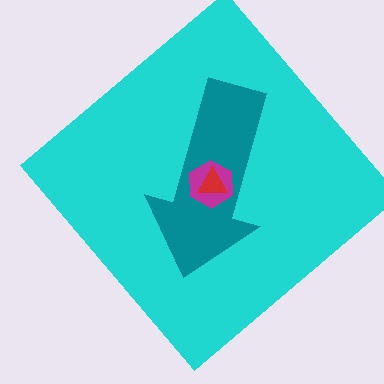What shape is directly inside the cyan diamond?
The teal arrow.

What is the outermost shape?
The cyan diamond.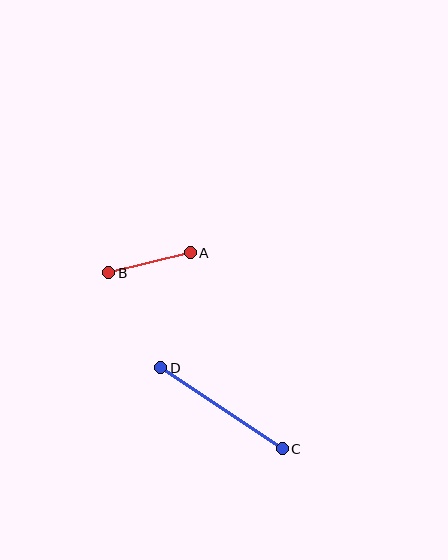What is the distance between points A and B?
The distance is approximately 84 pixels.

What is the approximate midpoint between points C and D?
The midpoint is at approximately (222, 408) pixels.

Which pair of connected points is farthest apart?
Points C and D are farthest apart.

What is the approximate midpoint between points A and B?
The midpoint is at approximately (149, 263) pixels.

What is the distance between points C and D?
The distance is approximately 146 pixels.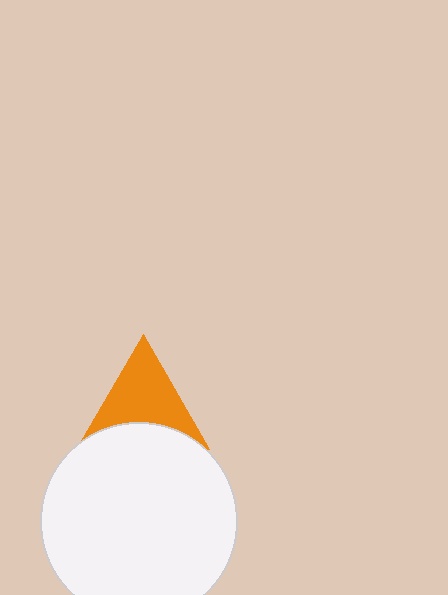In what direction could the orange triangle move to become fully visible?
The orange triangle could move up. That would shift it out from behind the white circle entirely.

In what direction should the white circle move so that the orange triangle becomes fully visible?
The white circle should move down. That is the shortest direction to clear the overlap and leave the orange triangle fully visible.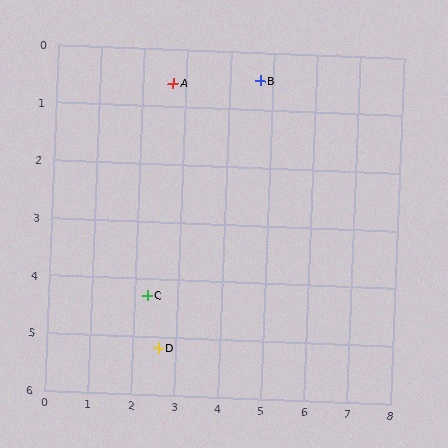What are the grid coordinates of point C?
Point C is at approximately (2.3, 4.3).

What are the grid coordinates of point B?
Point B is at approximately (4.7, 0.5).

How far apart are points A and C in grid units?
Points A and C are about 3.7 grid units apart.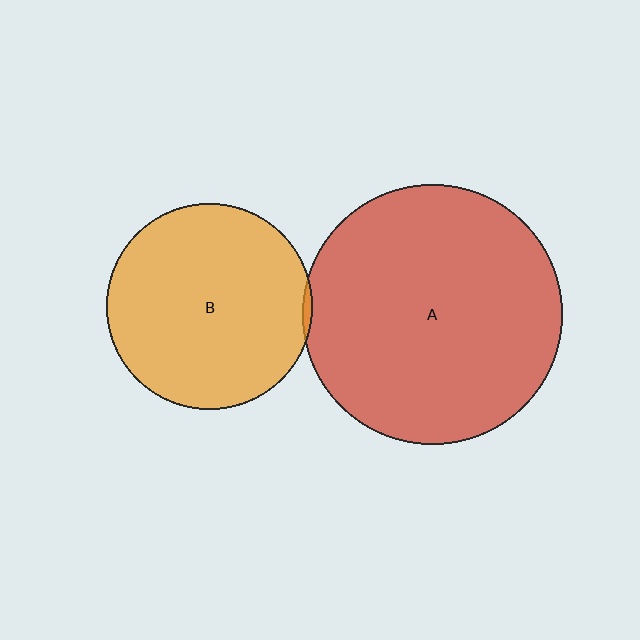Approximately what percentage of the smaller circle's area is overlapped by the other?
Approximately 5%.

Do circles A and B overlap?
Yes.